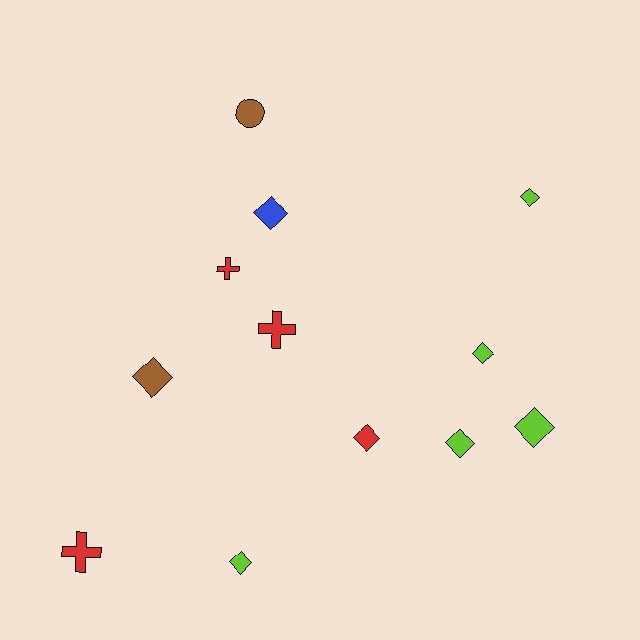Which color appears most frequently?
Lime, with 5 objects.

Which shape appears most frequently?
Diamond, with 8 objects.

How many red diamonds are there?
There is 1 red diamond.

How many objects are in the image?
There are 12 objects.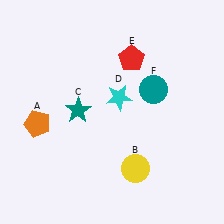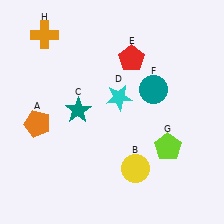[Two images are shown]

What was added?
A lime pentagon (G), an orange cross (H) were added in Image 2.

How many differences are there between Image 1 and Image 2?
There are 2 differences between the two images.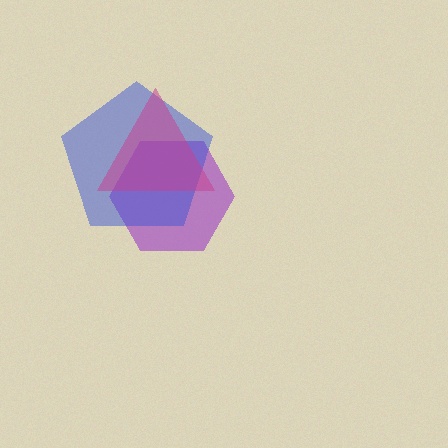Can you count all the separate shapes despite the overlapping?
Yes, there are 3 separate shapes.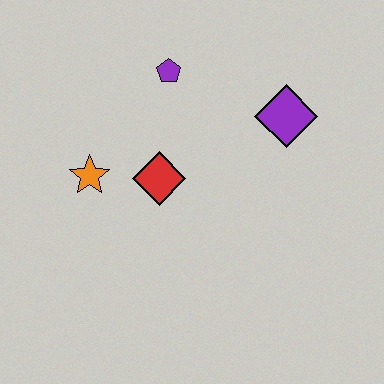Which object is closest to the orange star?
The red diamond is closest to the orange star.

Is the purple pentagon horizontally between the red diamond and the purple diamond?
Yes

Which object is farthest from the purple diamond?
The orange star is farthest from the purple diamond.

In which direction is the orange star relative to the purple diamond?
The orange star is to the left of the purple diamond.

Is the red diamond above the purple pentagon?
No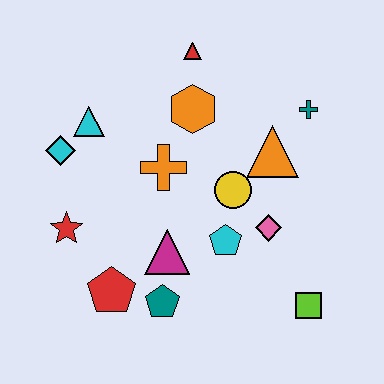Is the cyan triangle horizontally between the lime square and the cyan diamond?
Yes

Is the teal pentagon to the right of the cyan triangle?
Yes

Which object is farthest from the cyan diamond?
The lime square is farthest from the cyan diamond.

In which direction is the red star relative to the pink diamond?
The red star is to the left of the pink diamond.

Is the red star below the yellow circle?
Yes